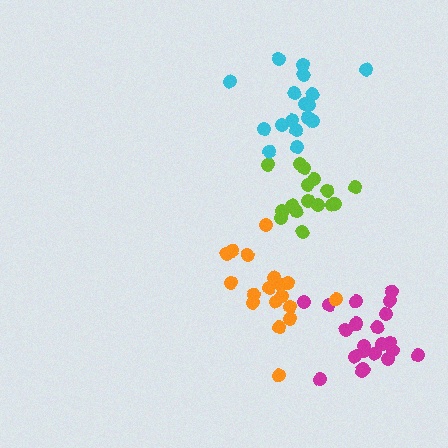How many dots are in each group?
Group 1: 16 dots, Group 2: 17 dots, Group 3: 21 dots, Group 4: 18 dots (72 total).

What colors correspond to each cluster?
The clusters are colored: lime, cyan, magenta, orange.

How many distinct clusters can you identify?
There are 4 distinct clusters.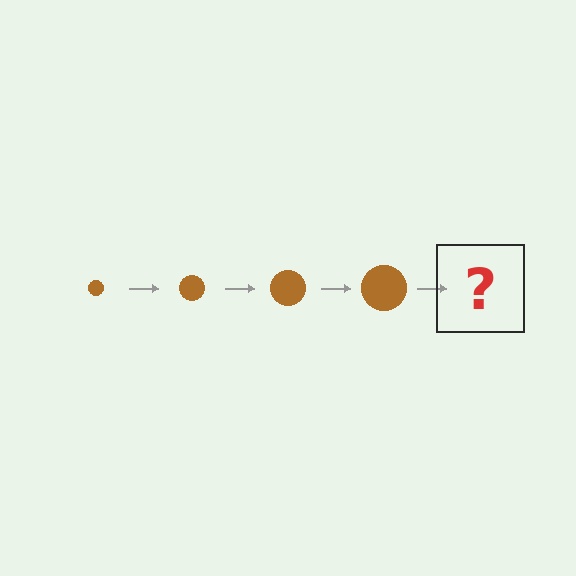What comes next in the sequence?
The next element should be a brown circle, larger than the previous one.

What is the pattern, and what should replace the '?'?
The pattern is that the circle gets progressively larger each step. The '?' should be a brown circle, larger than the previous one.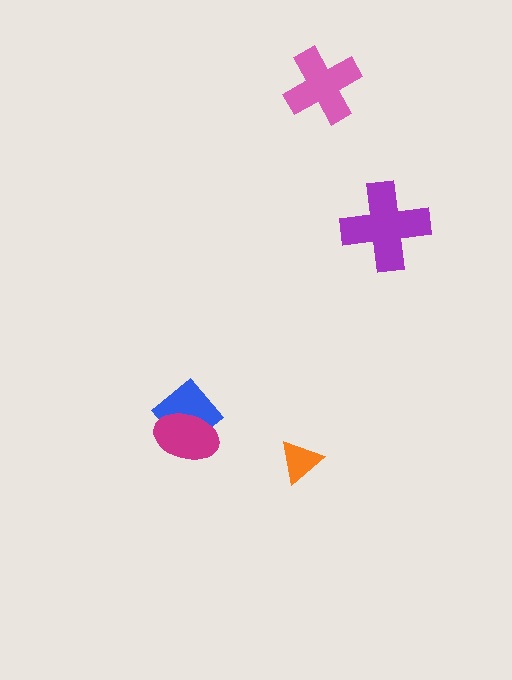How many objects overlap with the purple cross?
0 objects overlap with the purple cross.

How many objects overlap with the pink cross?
0 objects overlap with the pink cross.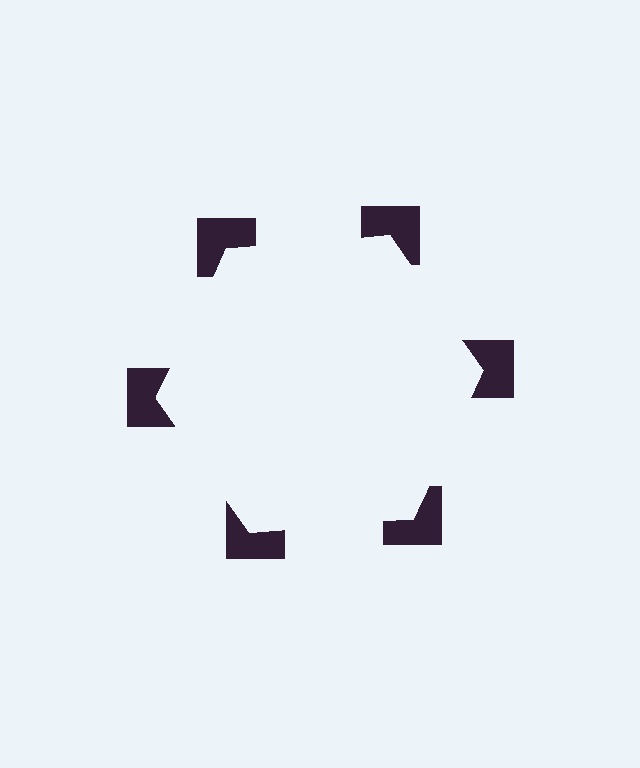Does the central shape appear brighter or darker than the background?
It typically appears slightly brighter than the background, even though no actual brightness change is drawn.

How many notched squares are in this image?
There are 6 — one at each vertex of the illusory hexagon.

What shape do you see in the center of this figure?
An illusory hexagon — its edges are inferred from the aligned wedge cuts in the notched squares, not physically drawn.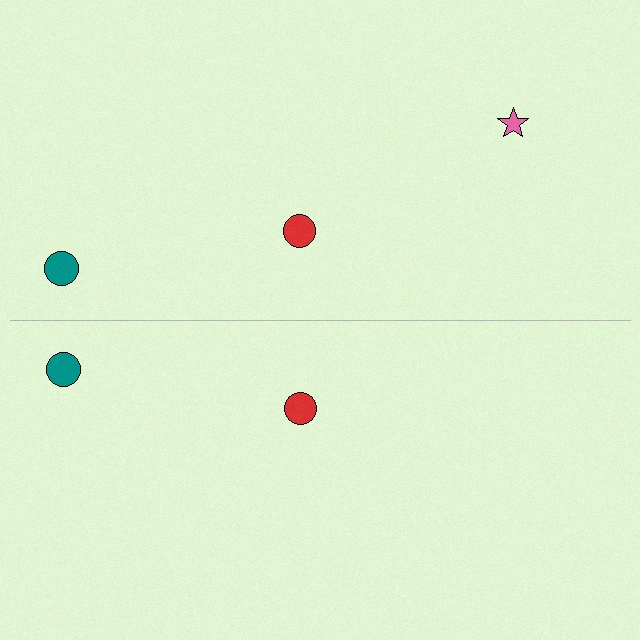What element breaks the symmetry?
A pink star is missing from the bottom side.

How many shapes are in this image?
There are 5 shapes in this image.